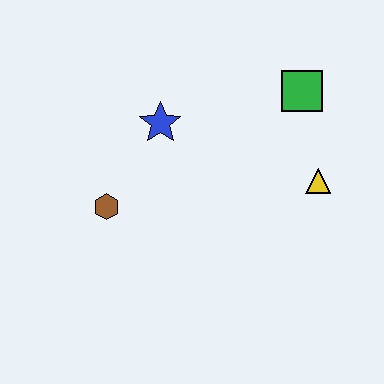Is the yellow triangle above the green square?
No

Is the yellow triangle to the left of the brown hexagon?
No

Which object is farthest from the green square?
The brown hexagon is farthest from the green square.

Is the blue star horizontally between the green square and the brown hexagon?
Yes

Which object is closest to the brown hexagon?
The blue star is closest to the brown hexagon.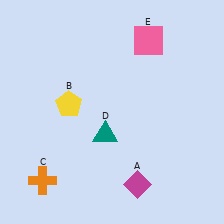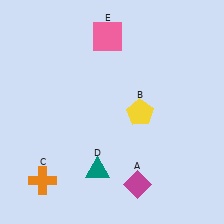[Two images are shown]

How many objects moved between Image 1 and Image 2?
3 objects moved between the two images.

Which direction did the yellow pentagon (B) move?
The yellow pentagon (B) moved right.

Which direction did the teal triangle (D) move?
The teal triangle (D) moved down.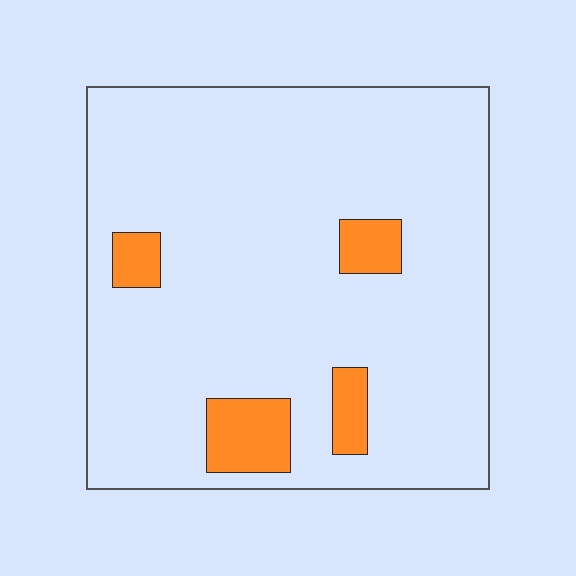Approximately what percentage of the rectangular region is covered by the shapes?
Approximately 10%.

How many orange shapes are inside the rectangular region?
4.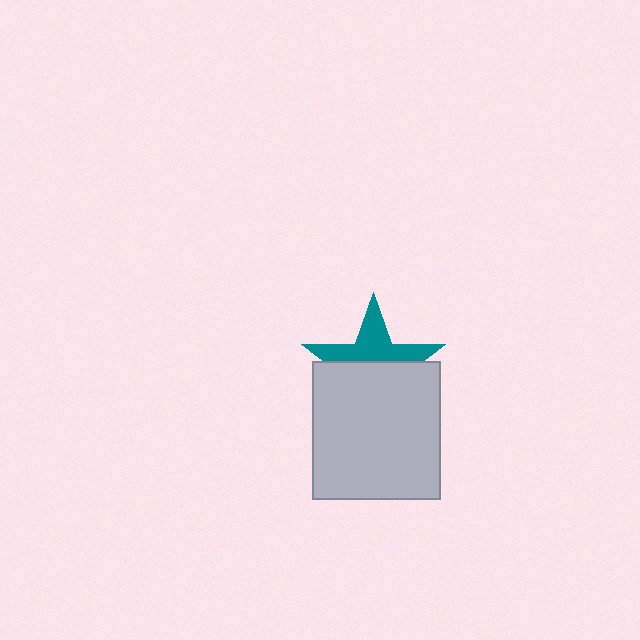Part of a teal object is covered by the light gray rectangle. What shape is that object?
It is a star.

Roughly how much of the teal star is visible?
About half of it is visible (roughly 46%).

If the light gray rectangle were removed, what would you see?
You would see the complete teal star.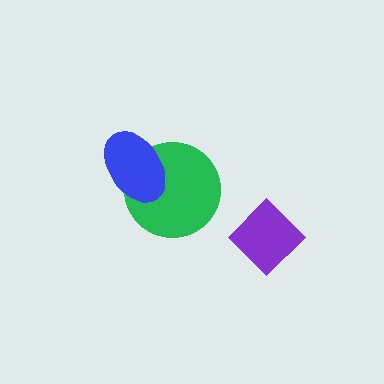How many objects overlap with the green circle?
1 object overlaps with the green circle.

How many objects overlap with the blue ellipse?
1 object overlaps with the blue ellipse.